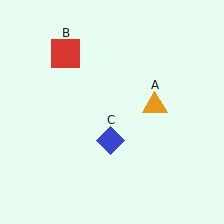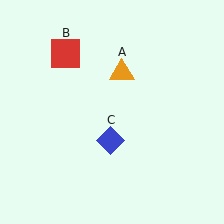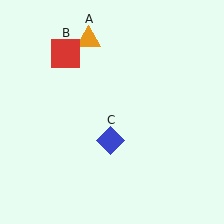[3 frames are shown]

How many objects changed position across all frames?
1 object changed position: orange triangle (object A).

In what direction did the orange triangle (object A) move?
The orange triangle (object A) moved up and to the left.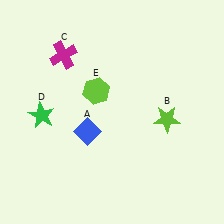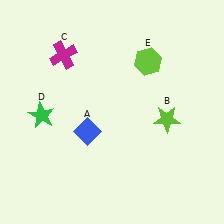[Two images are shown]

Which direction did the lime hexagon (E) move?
The lime hexagon (E) moved right.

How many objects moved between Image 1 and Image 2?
1 object moved between the two images.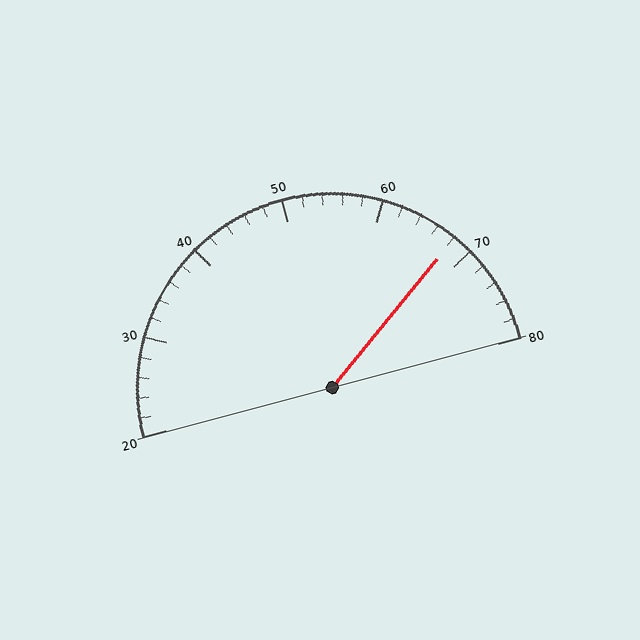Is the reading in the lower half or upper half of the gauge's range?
The reading is in the upper half of the range (20 to 80).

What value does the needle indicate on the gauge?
The needle indicates approximately 68.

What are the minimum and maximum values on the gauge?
The gauge ranges from 20 to 80.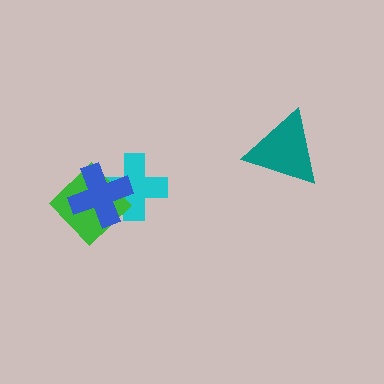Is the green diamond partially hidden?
Yes, it is partially covered by another shape.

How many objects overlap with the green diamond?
2 objects overlap with the green diamond.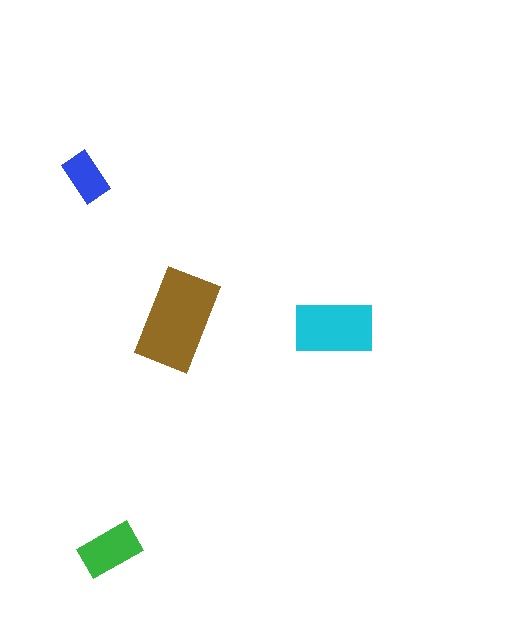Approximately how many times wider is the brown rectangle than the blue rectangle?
About 2 times wider.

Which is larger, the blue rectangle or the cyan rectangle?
The cyan one.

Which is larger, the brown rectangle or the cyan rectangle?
The brown one.